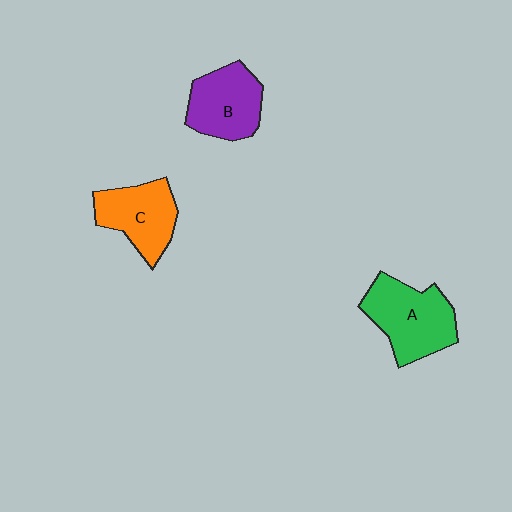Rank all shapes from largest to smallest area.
From largest to smallest: A (green), B (purple), C (orange).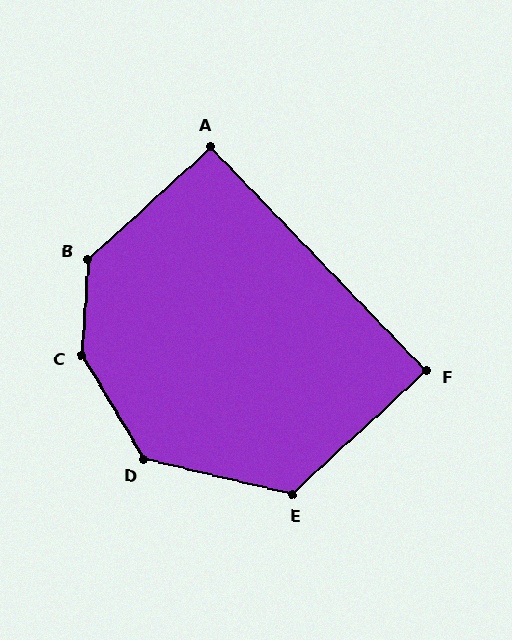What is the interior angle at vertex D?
Approximately 135 degrees (obtuse).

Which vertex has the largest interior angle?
C, at approximately 145 degrees.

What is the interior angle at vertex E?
Approximately 124 degrees (obtuse).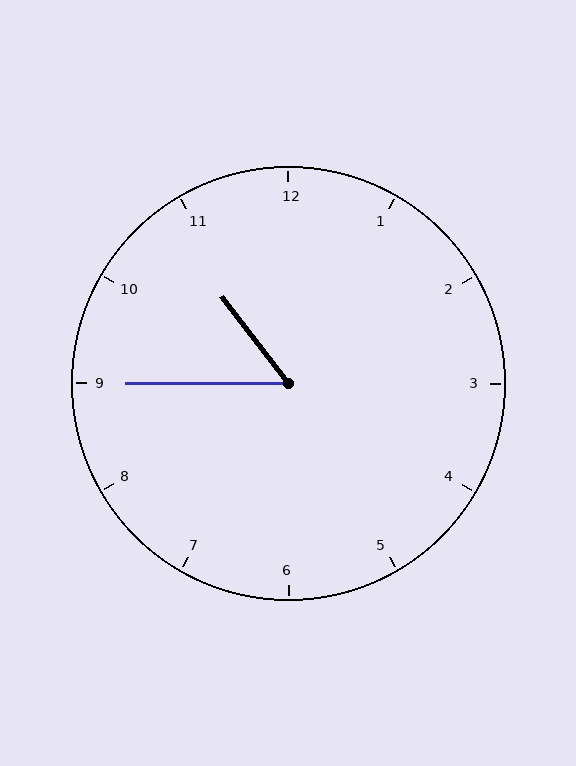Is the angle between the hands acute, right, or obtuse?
It is acute.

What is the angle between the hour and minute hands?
Approximately 52 degrees.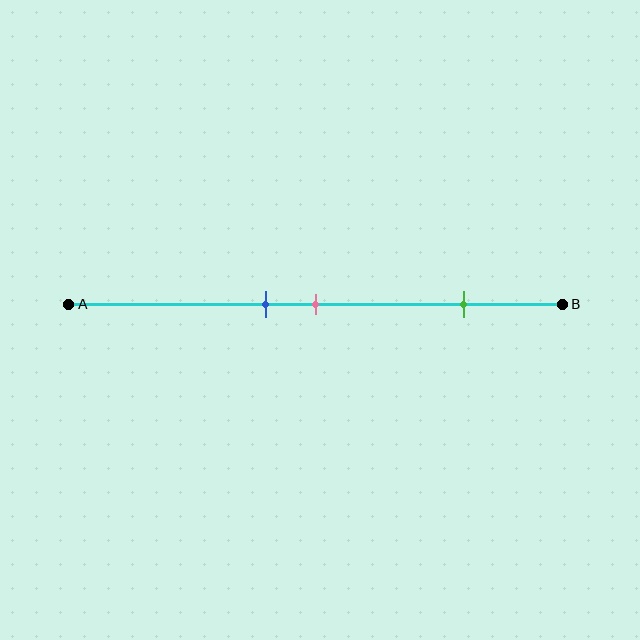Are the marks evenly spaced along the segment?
No, the marks are not evenly spaced.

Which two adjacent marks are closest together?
The blue and pink marks are the closest adjacent pair.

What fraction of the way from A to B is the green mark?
The green mark is approximately 80% (0.8) of the way from A to B.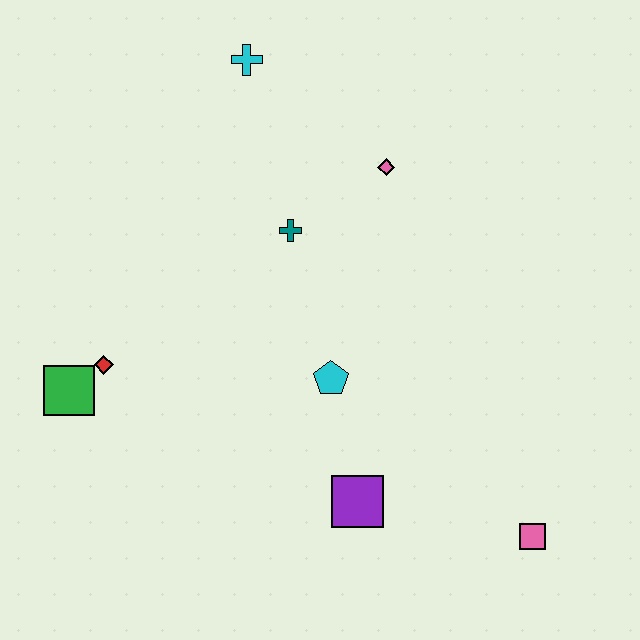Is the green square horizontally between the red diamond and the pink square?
No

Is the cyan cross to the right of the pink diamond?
No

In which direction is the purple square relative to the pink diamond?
The purple square is below the pink diamond.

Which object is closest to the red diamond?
The green square is closest to the red diamond.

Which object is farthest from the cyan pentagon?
The cyan cross is farthest from the cyan pentagon.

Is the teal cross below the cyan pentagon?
No